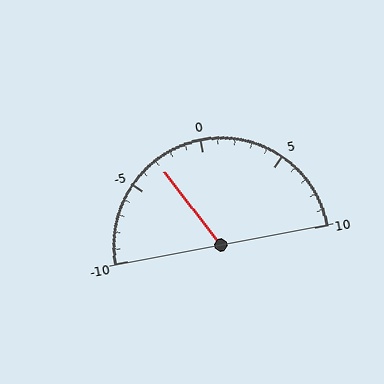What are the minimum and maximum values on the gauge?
The gauge ranges from -10 to 10.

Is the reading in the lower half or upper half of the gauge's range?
The reading is in the lower half of the range (-10 to 10).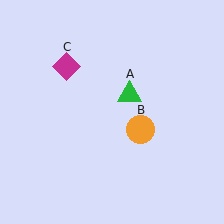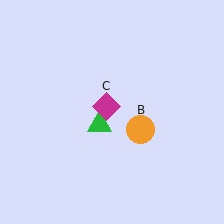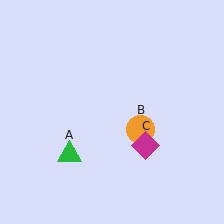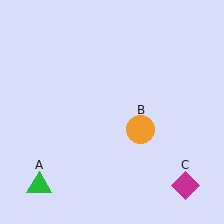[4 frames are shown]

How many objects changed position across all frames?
2 objects changed position: green triangle (object A), magenta diamond (object C).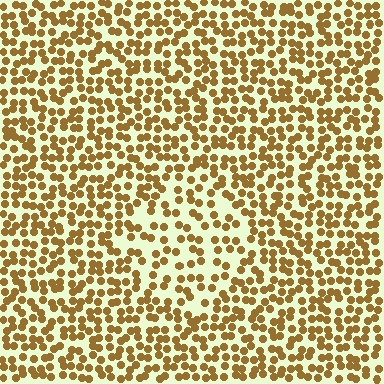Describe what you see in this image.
The image contains small brown elements arranged at two different densities. A diamond-shaped region is visible where the elements are less densely packed than the surrounding area.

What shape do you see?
I see a diamond.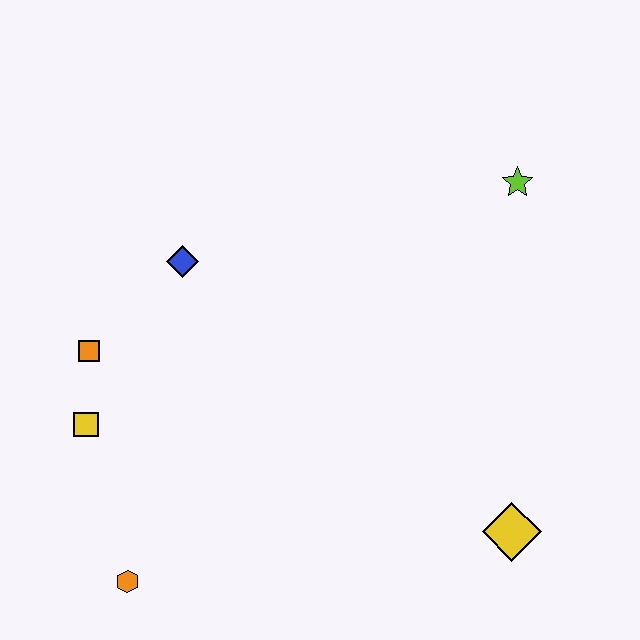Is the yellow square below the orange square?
Yes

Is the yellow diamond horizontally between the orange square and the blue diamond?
No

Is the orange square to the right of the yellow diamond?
No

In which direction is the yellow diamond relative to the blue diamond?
The yellow diamond is to the right of the blue diamond.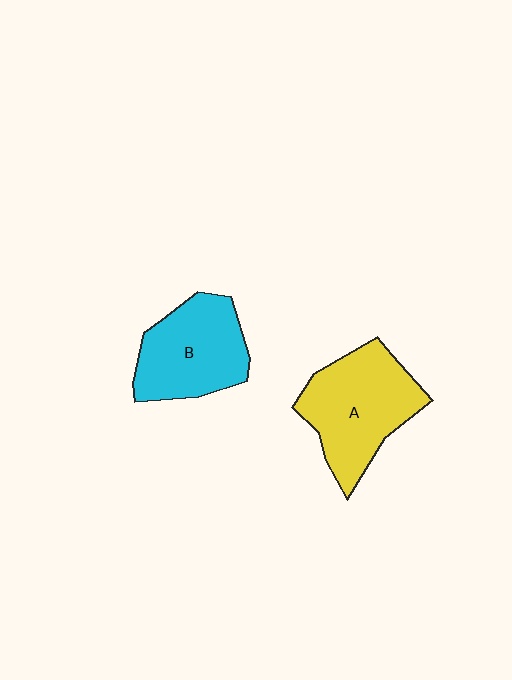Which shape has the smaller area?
Shape B (cyan).